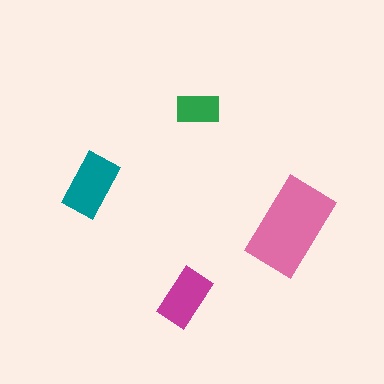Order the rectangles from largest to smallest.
the pink one, the teal one, the magenta one, the green one.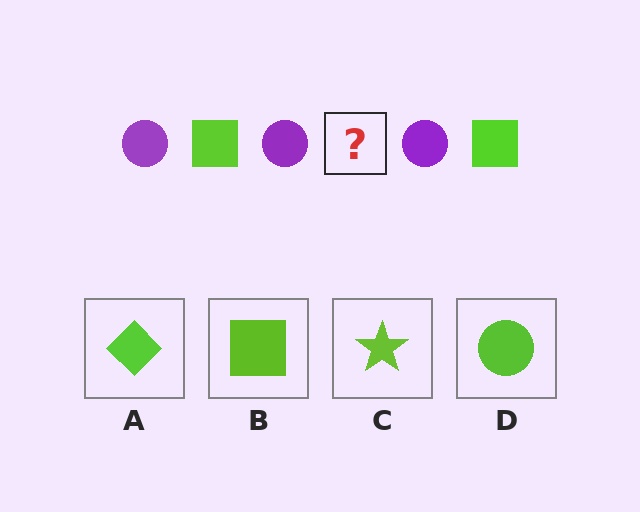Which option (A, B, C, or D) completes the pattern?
B.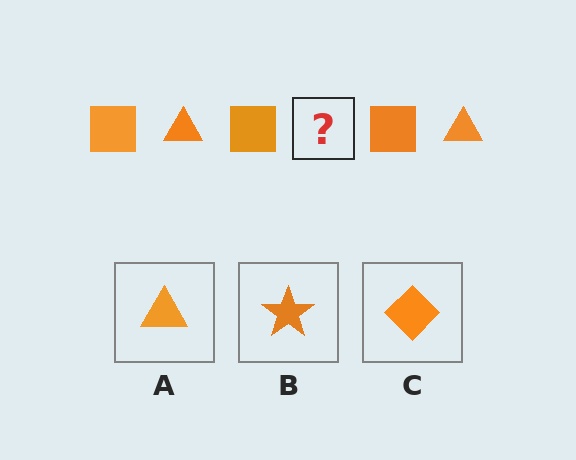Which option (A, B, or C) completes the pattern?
A.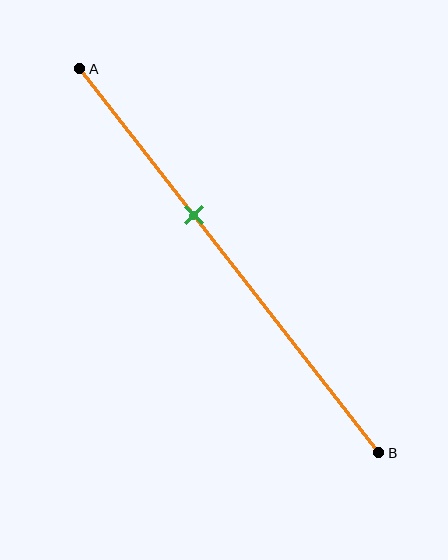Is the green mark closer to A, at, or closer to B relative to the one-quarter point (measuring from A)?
The green mark is closer to point B than the one-quarter point of segment AB.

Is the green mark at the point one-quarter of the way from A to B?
No, the mark is at about 40% from A, not at the 25% one-quarter point.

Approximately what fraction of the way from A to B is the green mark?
The green mark is approximately 40% of the way from A to B.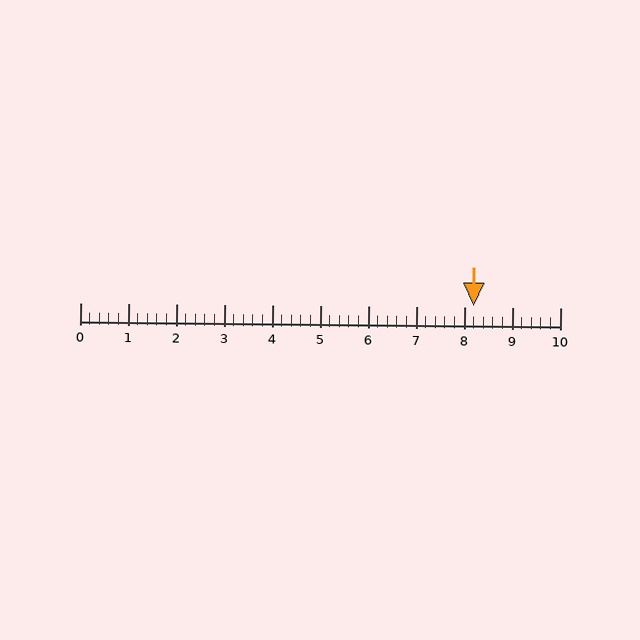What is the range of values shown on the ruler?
The ruler shows values from 0 to 10.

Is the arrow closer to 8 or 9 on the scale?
The arrow is closer to 8.